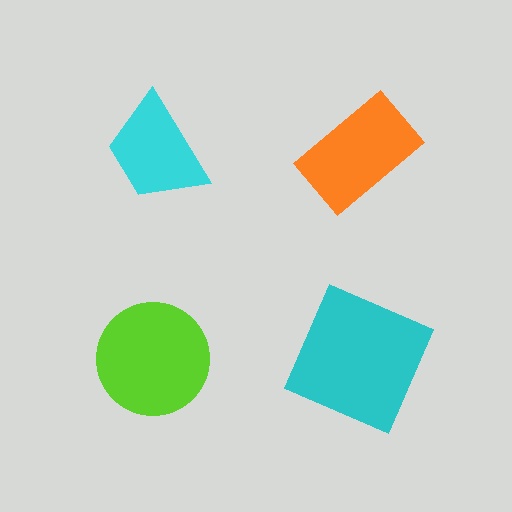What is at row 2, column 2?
A cyan square.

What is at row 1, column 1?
A cyan trapezoid.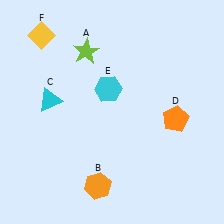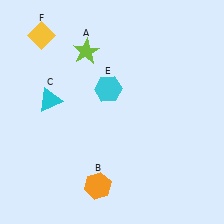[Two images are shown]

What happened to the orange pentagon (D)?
The orange pentagon (D) was removed in Image 2. It was in the bottom-right area of Image 1.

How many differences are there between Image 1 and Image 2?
There is 1 difference between the two images.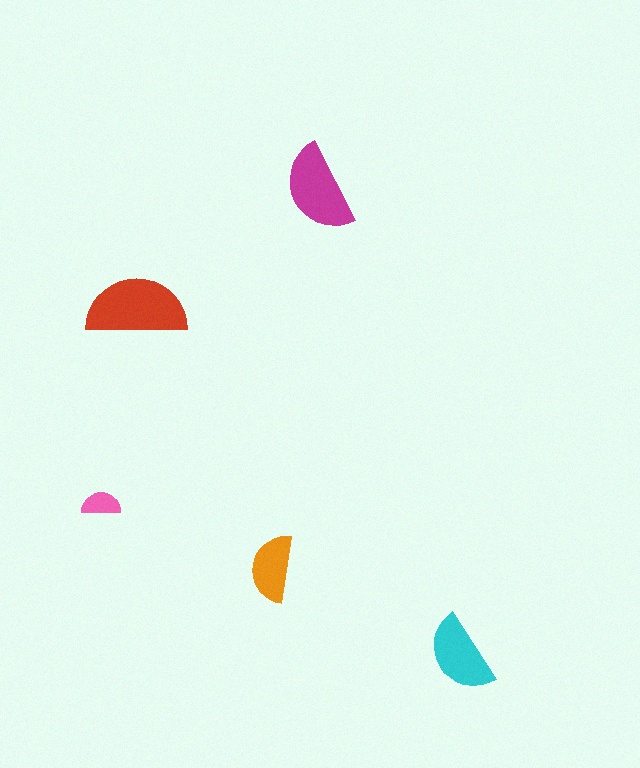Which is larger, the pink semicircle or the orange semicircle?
The orange one.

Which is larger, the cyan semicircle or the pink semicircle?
The cyan one.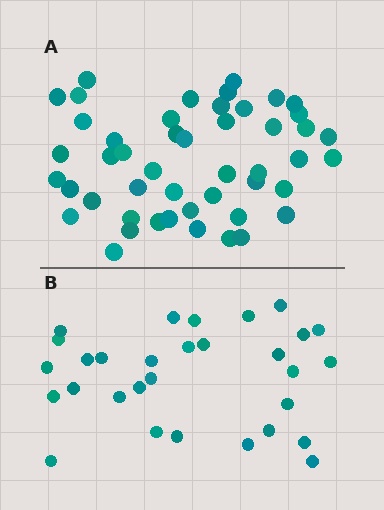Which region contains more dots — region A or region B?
Region A (the top region) has more dots.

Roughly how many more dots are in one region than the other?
Region A has approximately 20 more dots than region B.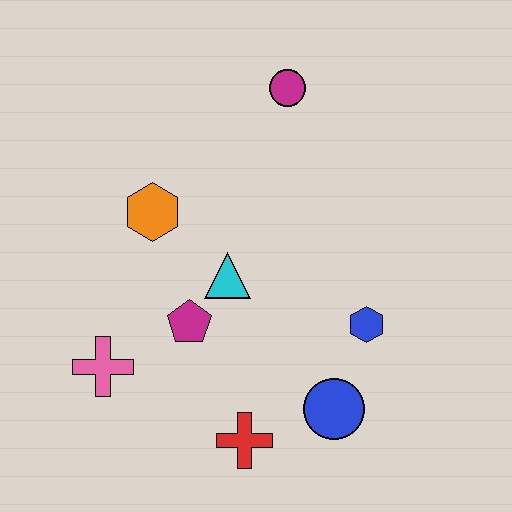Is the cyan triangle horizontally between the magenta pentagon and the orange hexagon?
No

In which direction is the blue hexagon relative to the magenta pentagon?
The blue hexagon is to the right of the magenta pentagon.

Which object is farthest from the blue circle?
The magenta circle is farthest from the blue circle.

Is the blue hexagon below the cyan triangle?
Yes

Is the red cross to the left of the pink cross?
No